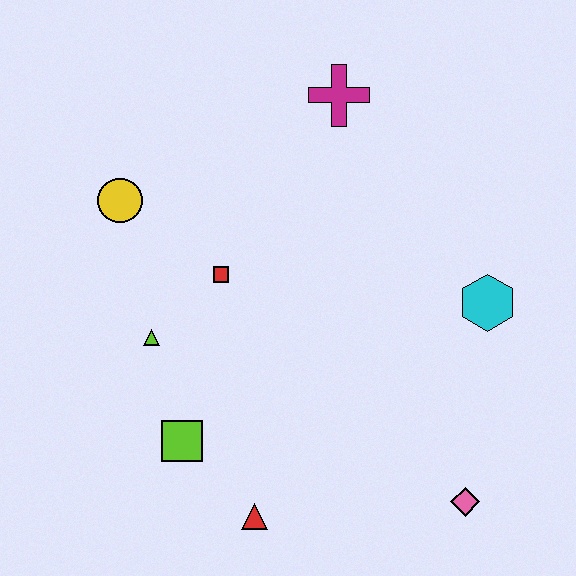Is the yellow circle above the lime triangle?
Yes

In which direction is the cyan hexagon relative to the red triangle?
The cyan hexagon is to the right of the red triangle.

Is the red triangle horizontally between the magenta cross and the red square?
Yes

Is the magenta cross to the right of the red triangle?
Yes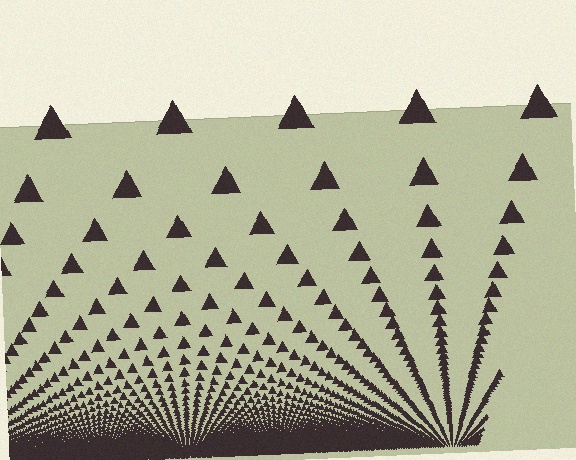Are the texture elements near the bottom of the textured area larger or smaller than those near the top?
Smaller. The gradient is inverted — elements near the bottom are smaller and denser.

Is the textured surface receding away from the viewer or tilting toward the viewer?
The surface appears to tilt toward the viewer. Texture elements get larger and sparser toward the top.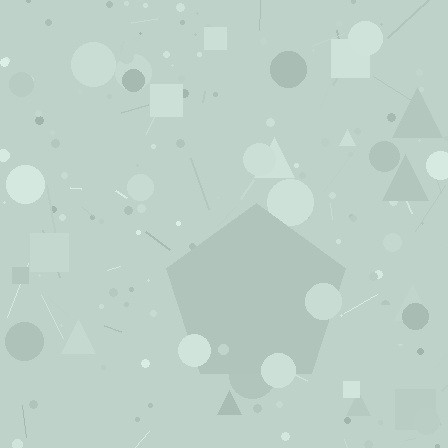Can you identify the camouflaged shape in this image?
The camouflaged shape is a pentagon.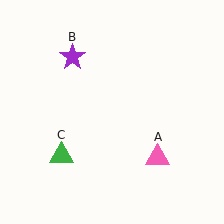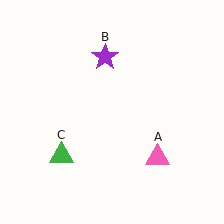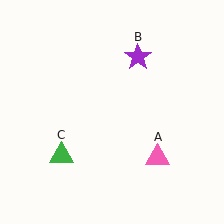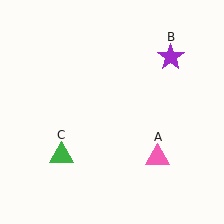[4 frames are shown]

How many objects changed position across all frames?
1 object changed position: purple star (object B).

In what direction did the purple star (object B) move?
The purple star (object B) moved right.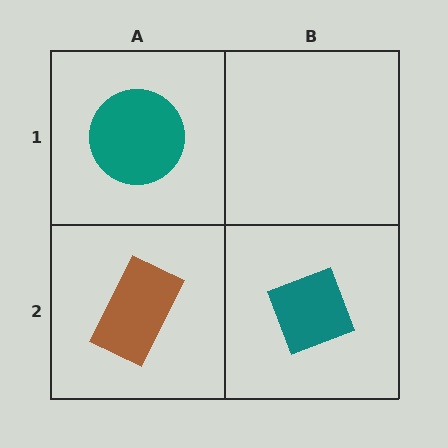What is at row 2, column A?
A brown rectangle.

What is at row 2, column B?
A teal diamond.